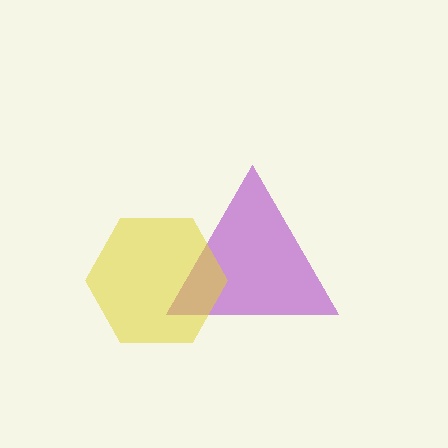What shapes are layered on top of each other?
The layered shapes are: a purple triangle, a yellow hexagon.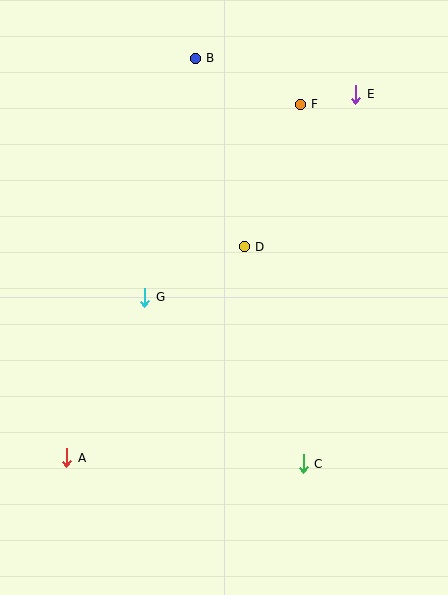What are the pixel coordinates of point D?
Point D is at (244, 247).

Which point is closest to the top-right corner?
Point E is closest to the top-right corner.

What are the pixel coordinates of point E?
Point E is at (356, 94).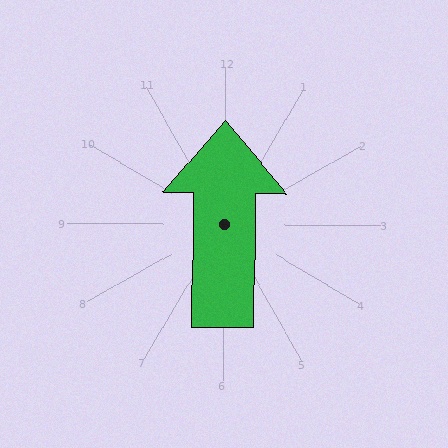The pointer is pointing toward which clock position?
Roughly 12 o'clock.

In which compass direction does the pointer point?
North.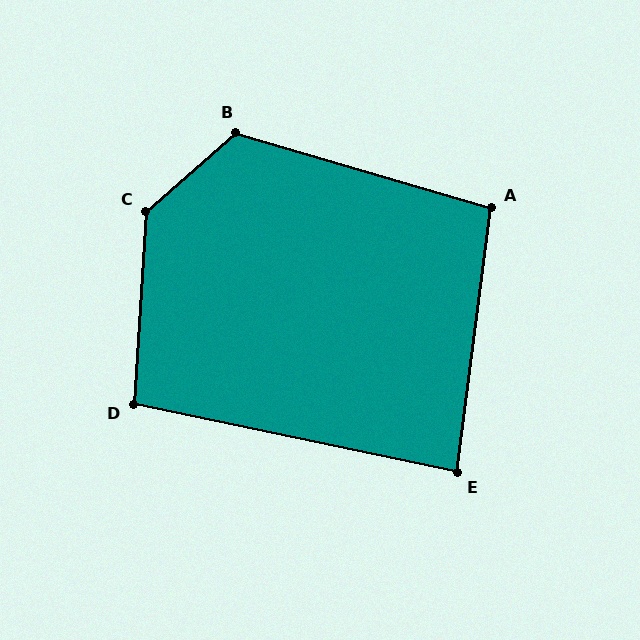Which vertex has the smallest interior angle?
E, at approximately 86 degrees.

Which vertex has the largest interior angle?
C, at approximately 135 degrees.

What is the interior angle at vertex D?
Approximately 98 degrees (obtuse).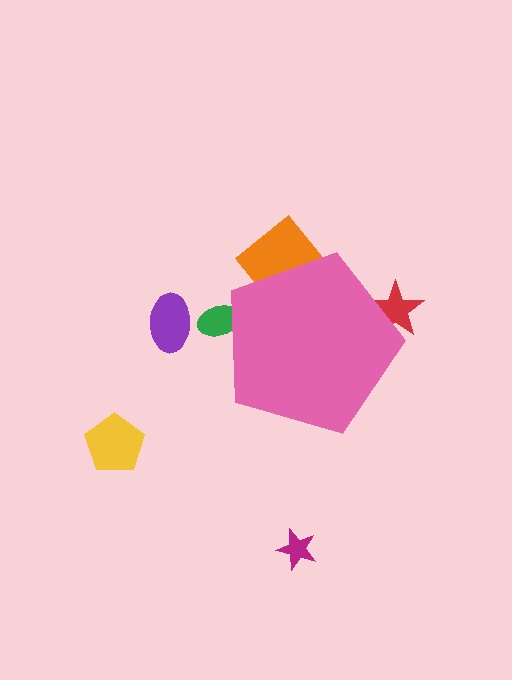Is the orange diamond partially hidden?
Yes, the orange diamond is partially hidden behind the pink pentagon.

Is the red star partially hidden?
Yes, the red star is partially hidden behind the pink pentagon.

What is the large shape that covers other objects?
A pink pentagon.